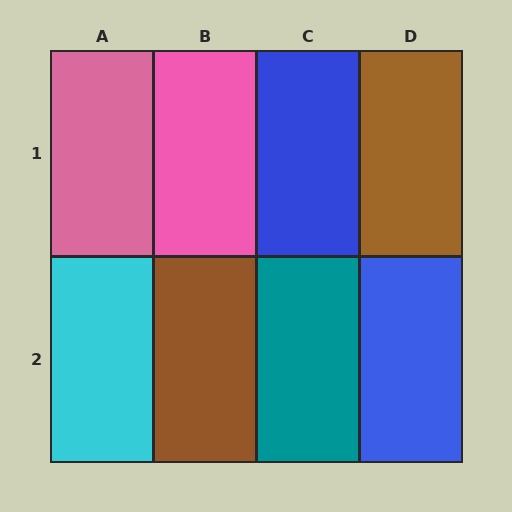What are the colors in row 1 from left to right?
Pink, pink, blue, brown.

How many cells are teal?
1 cell is teal.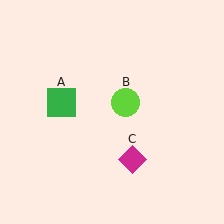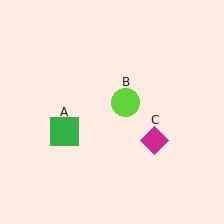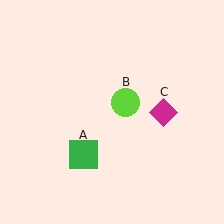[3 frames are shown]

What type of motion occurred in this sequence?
The green square (object A), magenta diamond (object C) rotated counterclockwise around the center of the scene.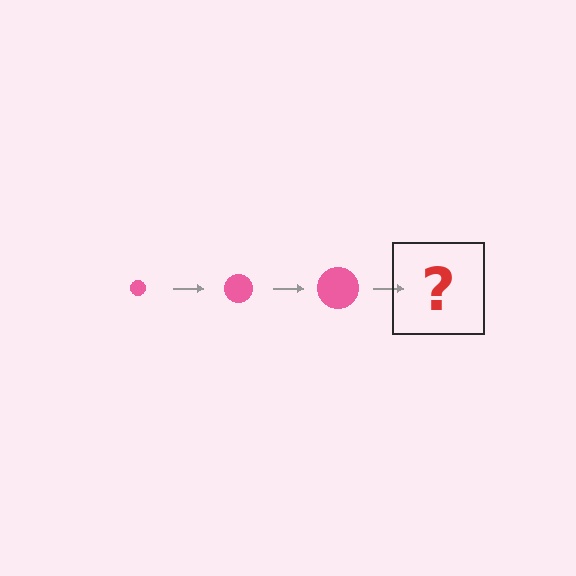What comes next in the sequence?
The next element should be a pink circle, larger than the previous one.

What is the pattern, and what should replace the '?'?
The pattern is that the circle gets progressively larger each step. The '?' should be a pink circle, larger than the previous one.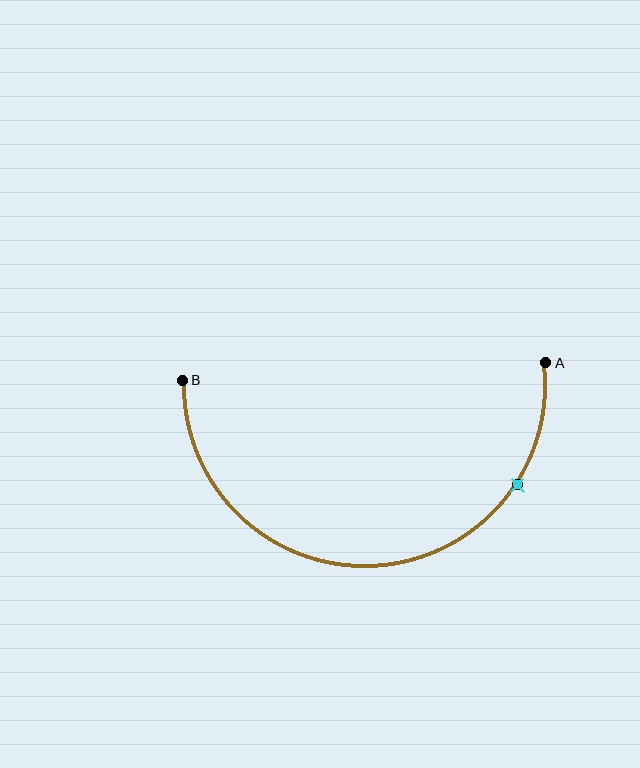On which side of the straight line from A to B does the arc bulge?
The arc bulges below the straight line connecting A and B.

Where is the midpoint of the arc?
The arc midpoint is the point on the curve farthest from the straight line joining A and B. It sits below that line.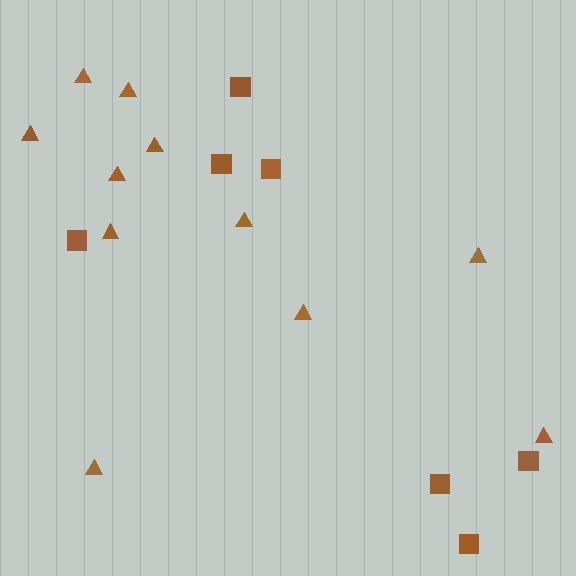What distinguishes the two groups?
There are 2 groups: one group of squares (7) and one group of triangles (11).